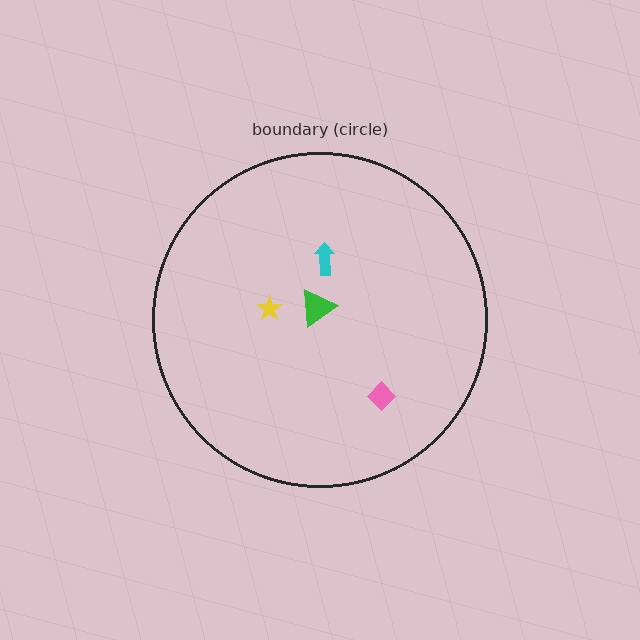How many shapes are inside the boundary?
4 inside, 0 outside.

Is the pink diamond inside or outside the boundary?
Inside.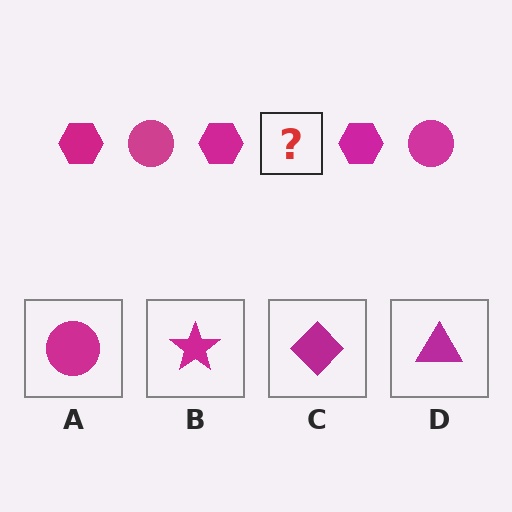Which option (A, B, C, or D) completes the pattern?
A.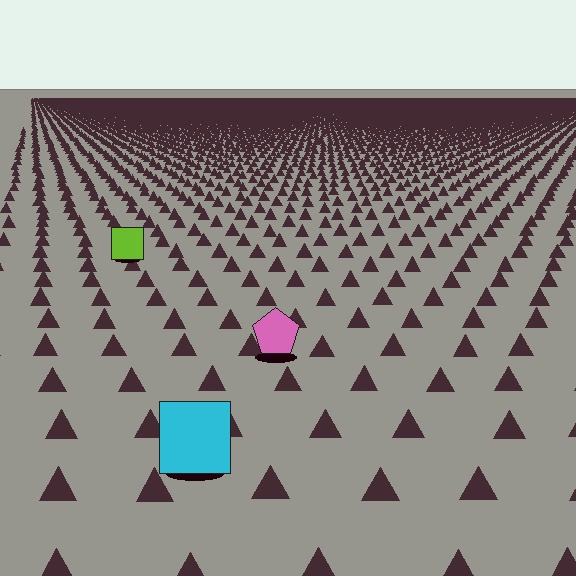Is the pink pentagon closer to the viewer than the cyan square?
No. The cyan square is closer — you can tell from the texture gradient: the ground texture is coarser near it.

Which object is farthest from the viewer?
The lime square is farthest from the viewer. It appears smaller and the ground texture around it is denser.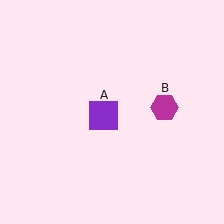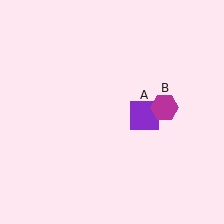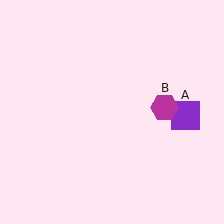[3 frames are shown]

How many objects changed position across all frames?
1 object changed position: purple square (object A).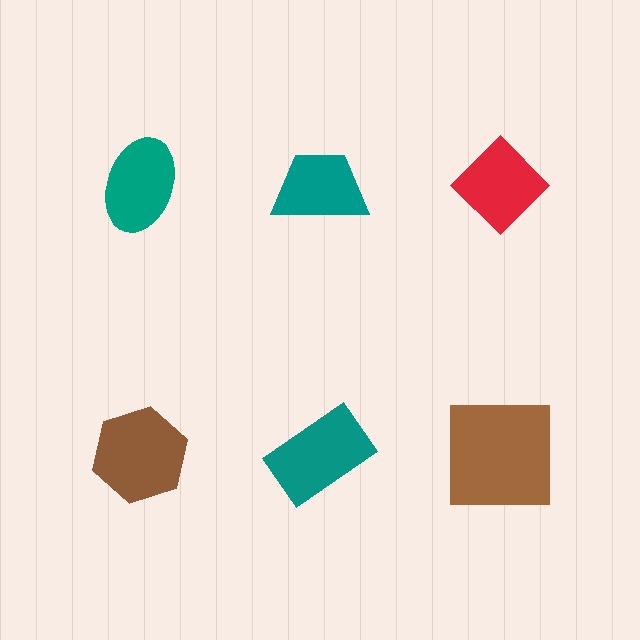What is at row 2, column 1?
A brown hexagon.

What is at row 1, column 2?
A teal trapezoid.